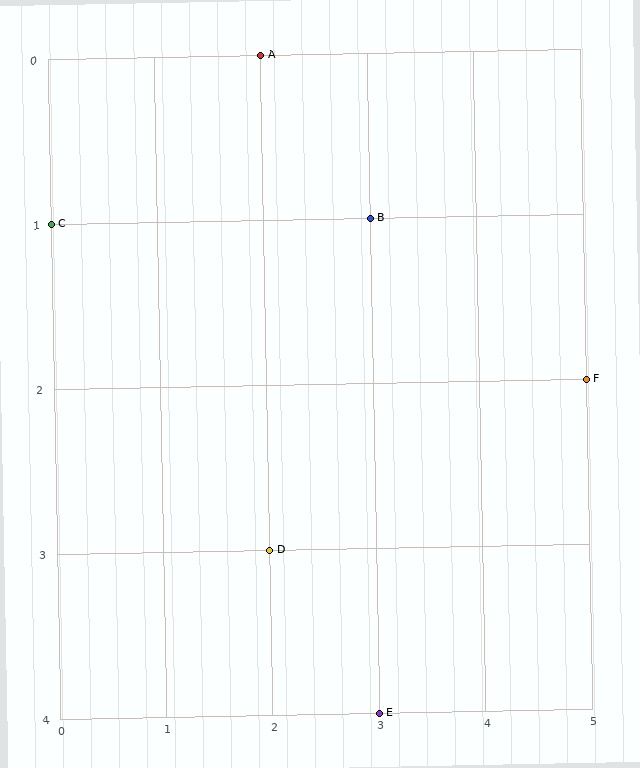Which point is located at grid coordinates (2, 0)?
Point A is at (2, 0).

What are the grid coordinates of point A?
Point A is at grid coordinates (2, 0).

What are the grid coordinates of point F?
Point F is at grid coordinates (5, 2).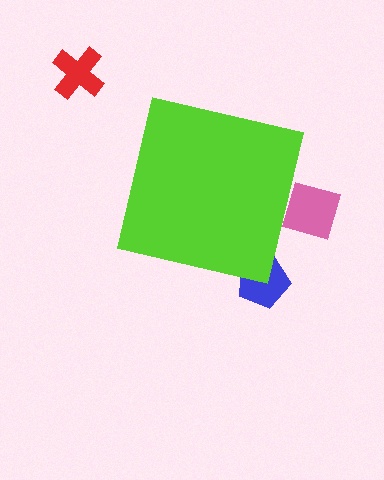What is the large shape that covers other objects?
A lime square.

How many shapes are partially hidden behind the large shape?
2 shapes are partially hidden.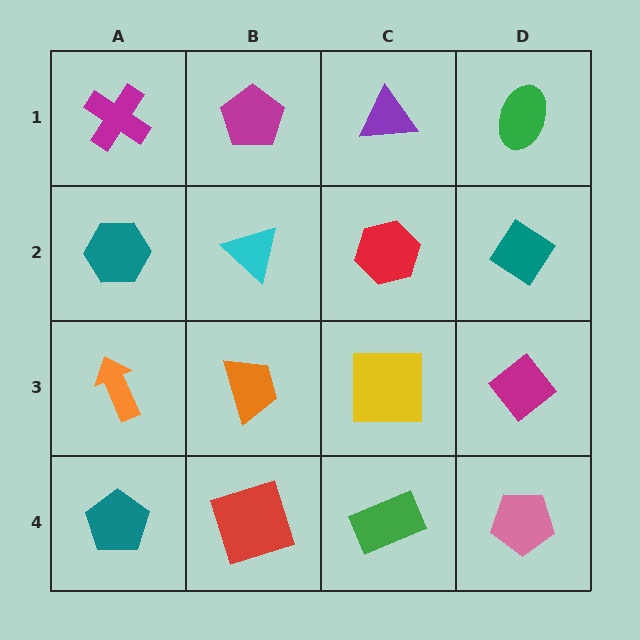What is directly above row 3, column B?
A cyan triangle.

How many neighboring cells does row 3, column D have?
3.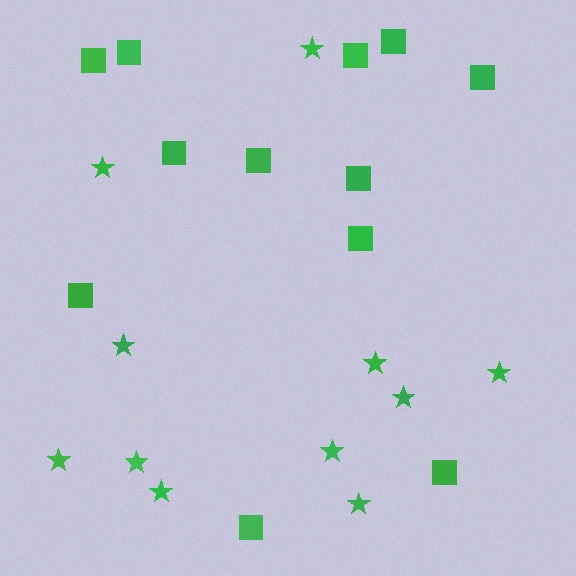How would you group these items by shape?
There are 2 groups: one group of stars (11) and one group of squares (12).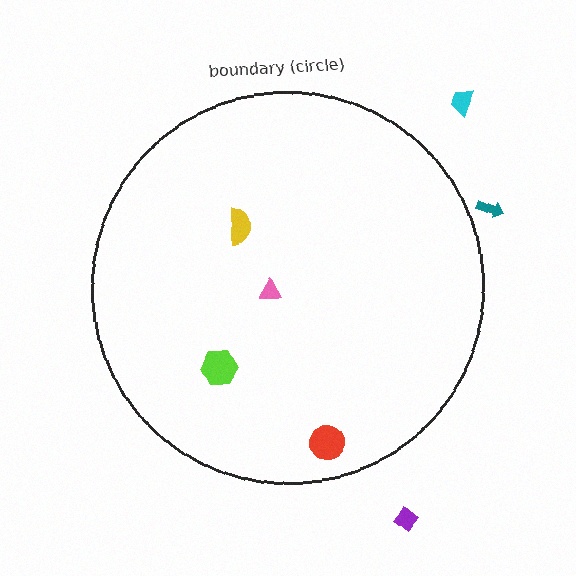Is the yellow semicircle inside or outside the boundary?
Inside.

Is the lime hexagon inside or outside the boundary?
Inside.